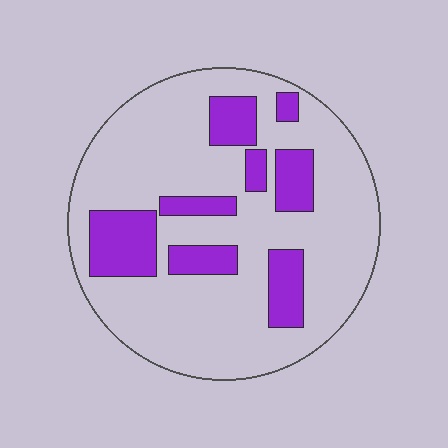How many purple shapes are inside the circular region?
8.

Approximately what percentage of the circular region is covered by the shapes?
Approximately 25%.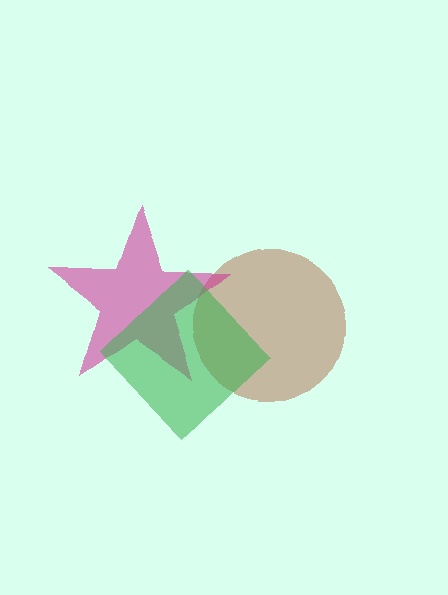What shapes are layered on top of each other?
The layered shapes are: a brown circle, a magenta star, a green diamond.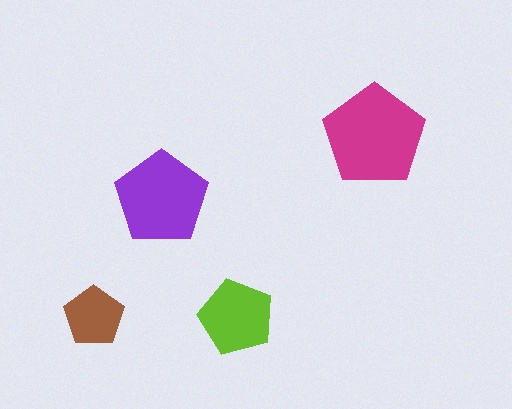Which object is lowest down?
The lime pentagon is bottommost.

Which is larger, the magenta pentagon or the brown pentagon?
The magenta one.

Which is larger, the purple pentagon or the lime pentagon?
The purple one.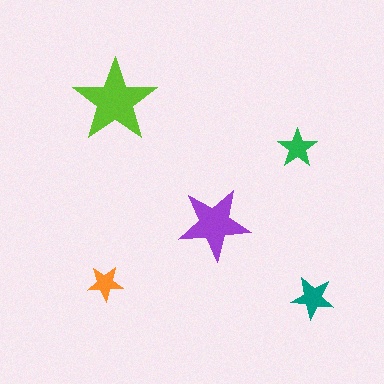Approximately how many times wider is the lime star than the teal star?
About 2 times wider.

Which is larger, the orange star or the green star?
The green one.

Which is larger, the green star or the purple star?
The purple one.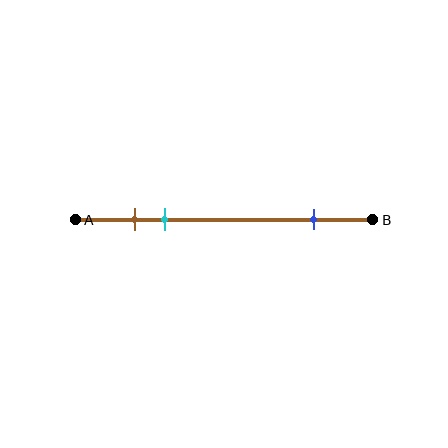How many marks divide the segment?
There are 3 marks dividing the segment.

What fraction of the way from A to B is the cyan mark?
The cyan mark is approximately 30% (0.3) of the way from A to B.